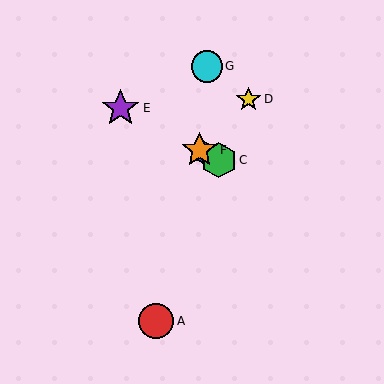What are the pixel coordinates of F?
Object F is at (199, 150).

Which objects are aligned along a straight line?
Objects B, C, E, F are aligned along a straight line.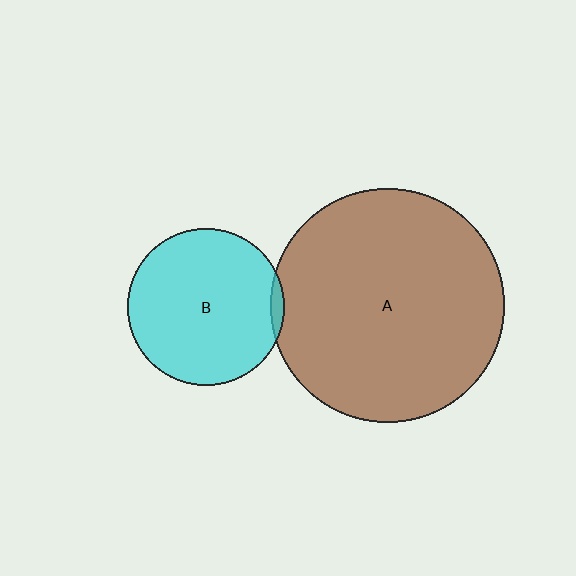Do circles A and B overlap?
Yes.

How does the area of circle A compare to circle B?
Approximately 2.2 times.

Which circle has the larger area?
Circle A (brown).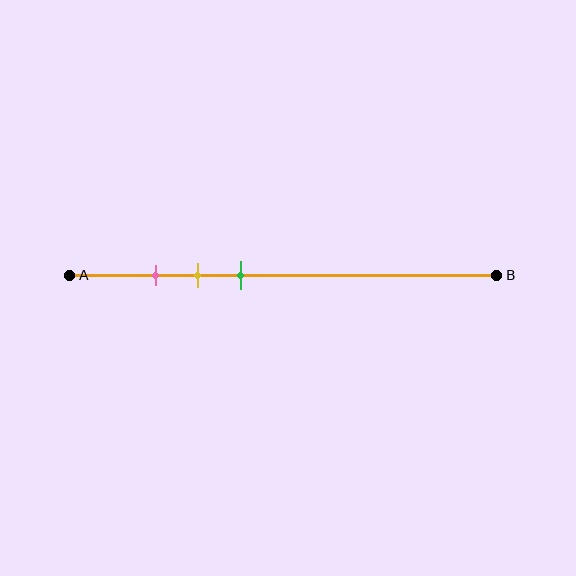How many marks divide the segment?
There are 3 marks dividing the segment.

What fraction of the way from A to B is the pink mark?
The pink mark is approximately 20% (0.2) of the way from A to B.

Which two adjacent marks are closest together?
The pink and yellow marks are the closest adjacent pair.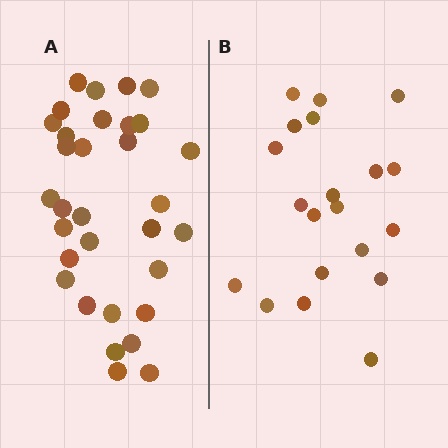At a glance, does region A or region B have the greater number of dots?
Region A (the left region) has more dots.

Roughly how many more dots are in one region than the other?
Region A has roughly 12 or so more dots than region B.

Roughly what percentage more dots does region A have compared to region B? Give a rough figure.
About 60% more.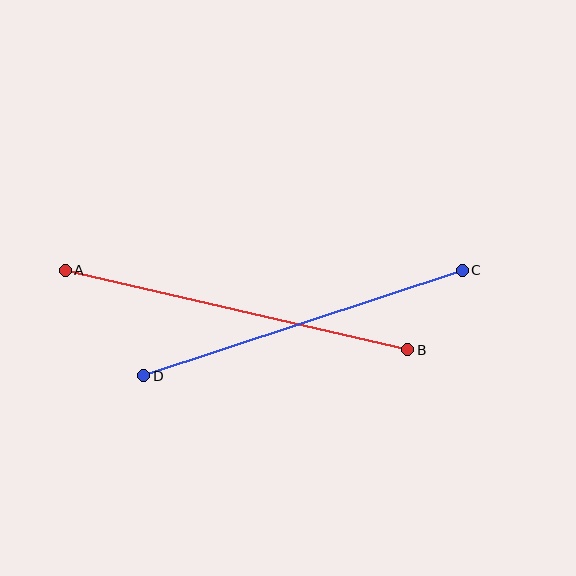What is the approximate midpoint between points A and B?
The midpoint is at approximately (237, 310) pixels.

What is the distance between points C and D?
The distance is approximately 336 pixels.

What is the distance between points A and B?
The distance is approximately 352 pixels.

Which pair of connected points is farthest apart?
Points A and B are farthest apart.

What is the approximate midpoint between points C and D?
The midpoint is at approximately (303, 323) pixels.